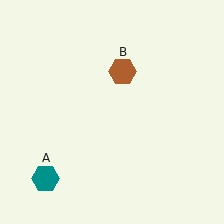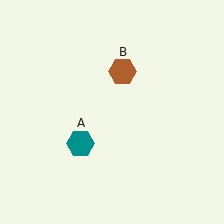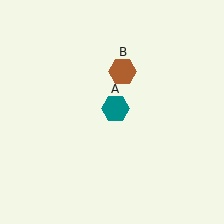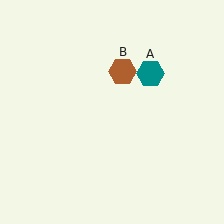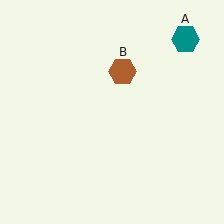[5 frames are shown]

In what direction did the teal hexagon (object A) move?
The teal hexagon (object A) moved up and to the right.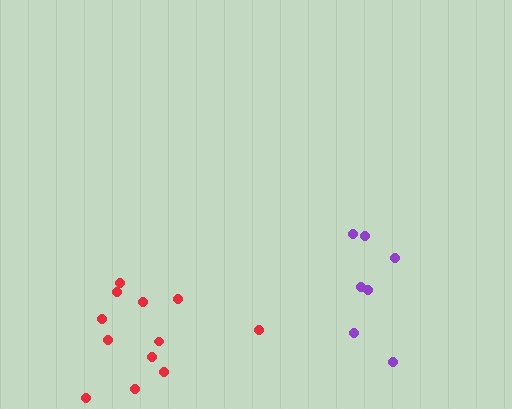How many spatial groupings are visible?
There are 2 spatial groupings.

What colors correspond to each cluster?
The clusters are colored: red, purple.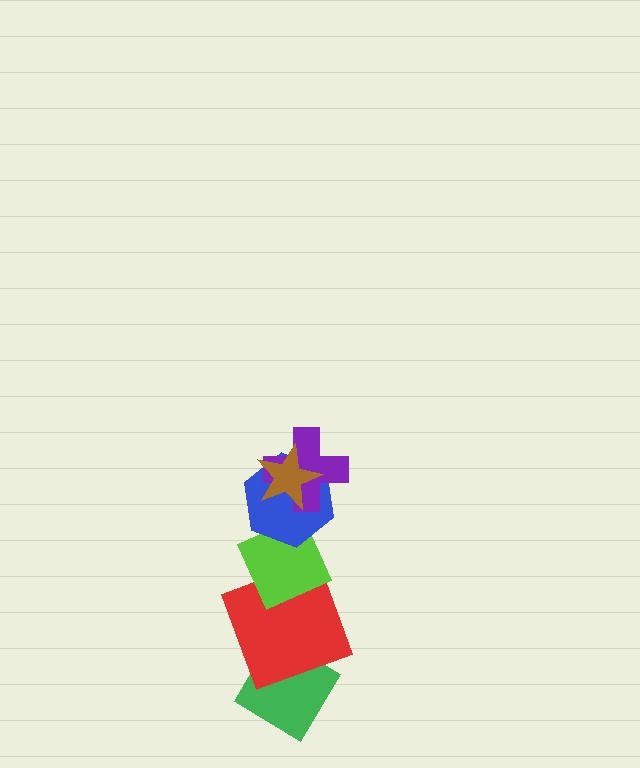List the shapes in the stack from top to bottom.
From top to bottom: the brown star, the purple cross, the blue hexagon, the lime diamond, the red square, the green diamond.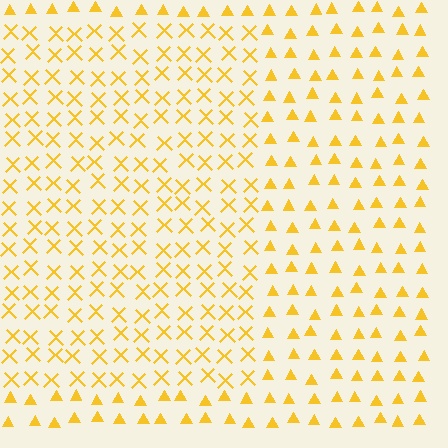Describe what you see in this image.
The image is filled with small yellow elements arranged in a uniform grid. A rectangle-shaped region contains X marks, while the surrounding area contains triangles. The boundary is defined purely by the change in element shape.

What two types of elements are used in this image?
The image uses X marks inside the rectangle region and triangles outside it.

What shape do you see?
I see a rectangle.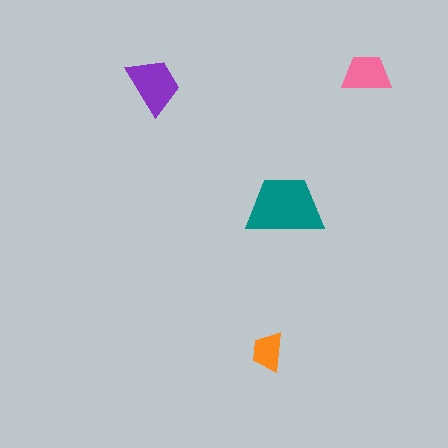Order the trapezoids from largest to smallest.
the teal one, the purple one, the pink one, the orange one.